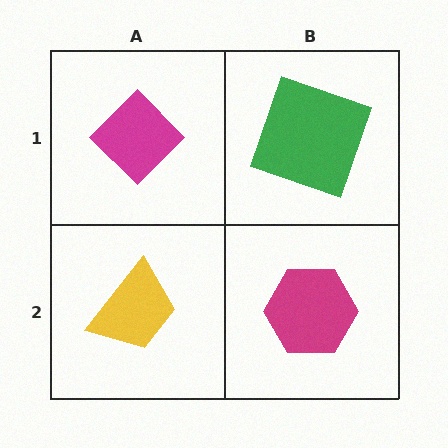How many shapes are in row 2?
2 shapes.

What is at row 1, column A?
A magenta diamond.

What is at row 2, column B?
A magenta hexagon.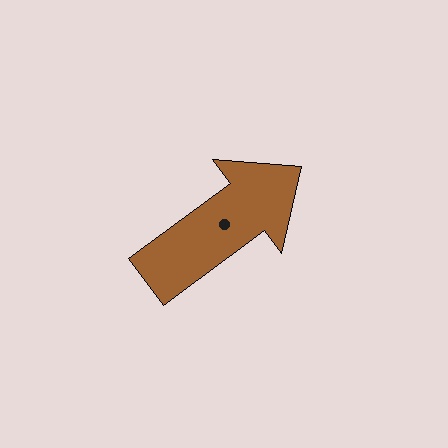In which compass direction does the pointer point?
Northeast.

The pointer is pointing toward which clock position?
Roughly 2 o'clock.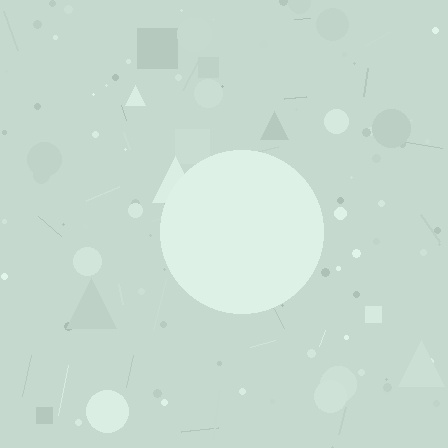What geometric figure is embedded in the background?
A circle is embedded in the background.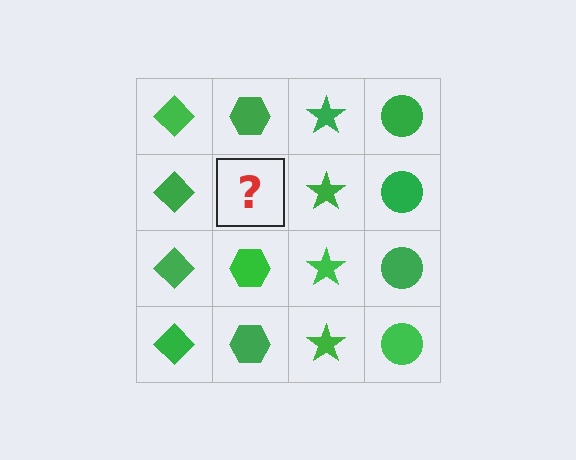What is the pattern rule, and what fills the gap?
The rule is that each column has a consistent shape. The gap should be filled with a green hexagon.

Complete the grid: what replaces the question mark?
The question mark should be replaced with a green hexagon.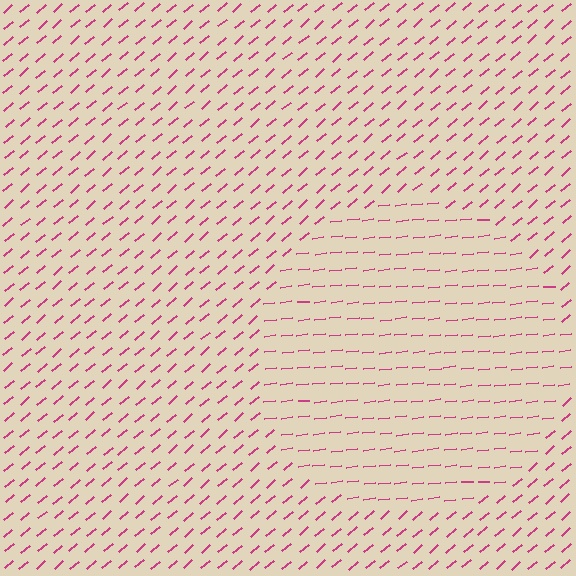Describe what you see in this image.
The image is filled with small magenta line segments. A circle region in the image has lines oriented differently from the surrounding lines, creating a visible texture boundary.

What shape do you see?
I see a circle.